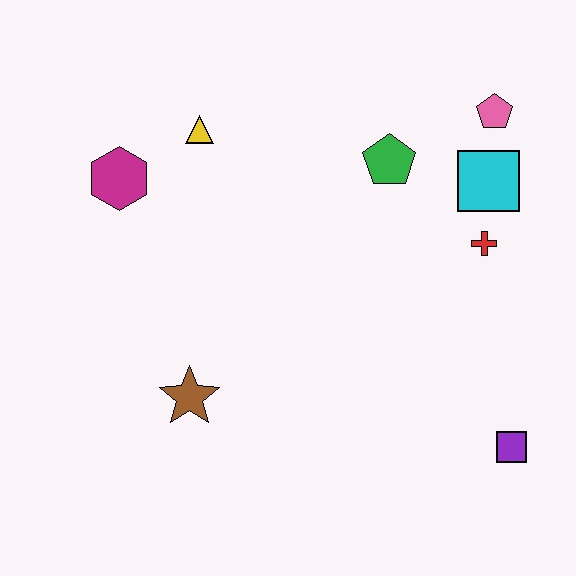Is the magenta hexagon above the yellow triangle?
No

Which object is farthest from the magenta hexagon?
The purple square is farthest from the magenta hexagon.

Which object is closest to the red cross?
The cyan square is closest to the red cross.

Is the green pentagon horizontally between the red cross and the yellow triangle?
Yes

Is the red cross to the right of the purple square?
No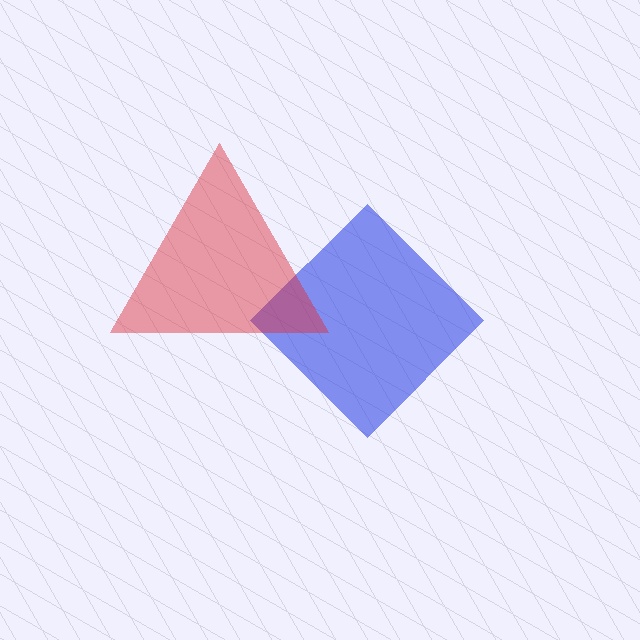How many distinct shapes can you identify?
There are 2 distinct shapes: a blue diamond, a red triangle.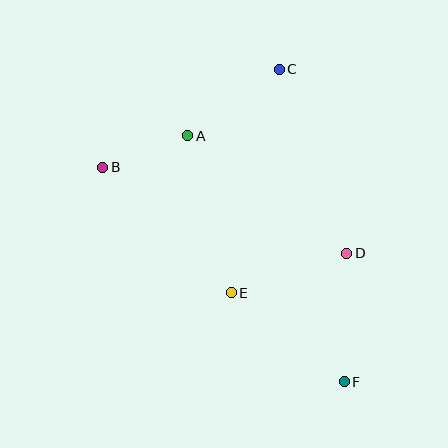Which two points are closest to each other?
Points A and B are closest to each other.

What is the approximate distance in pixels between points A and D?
The distance between A and D is approximately 198 pixels.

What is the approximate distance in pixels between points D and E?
The distance between D and E is approximately 122 pixels.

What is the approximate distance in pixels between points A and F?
The distance between A and F is approximately 292 pixels.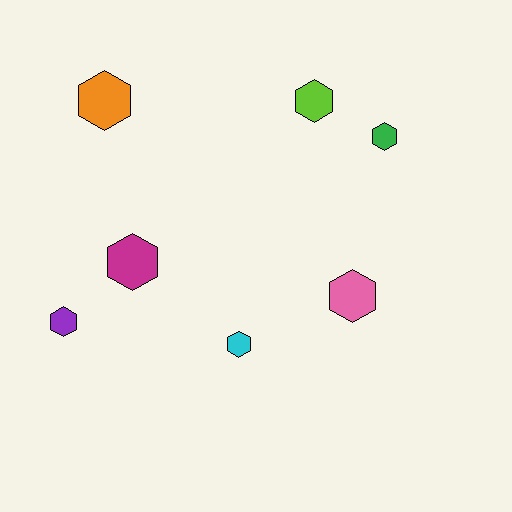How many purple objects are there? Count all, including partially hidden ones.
There is 1 purple object.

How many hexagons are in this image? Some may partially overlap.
There are 7 hexagons.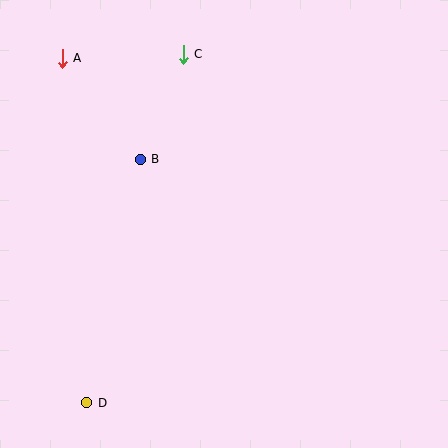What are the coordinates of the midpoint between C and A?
The midpoint between C and A is at (123, 56).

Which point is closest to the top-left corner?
Point A is closest to the top-left corner.